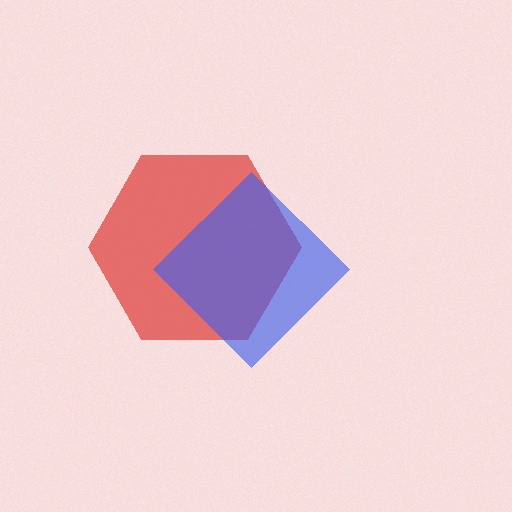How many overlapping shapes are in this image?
There are 2 overlapping shapes in the image.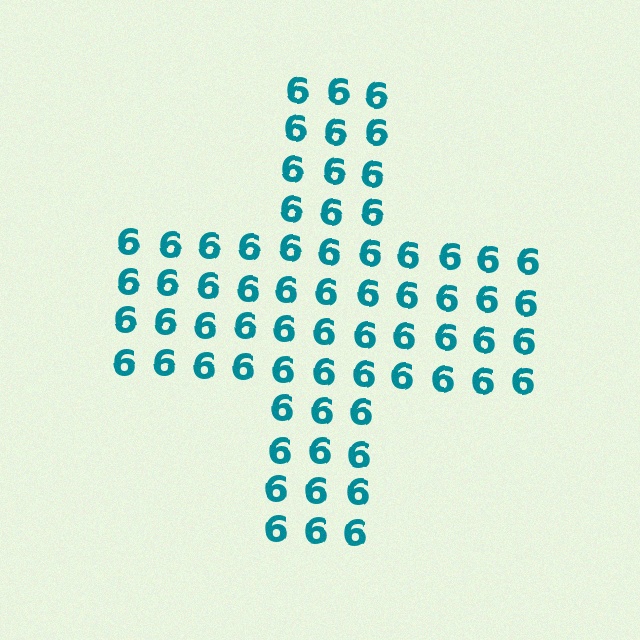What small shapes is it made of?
It is made of small digit 6's.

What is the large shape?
The large shape is a cross.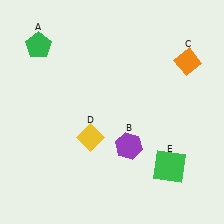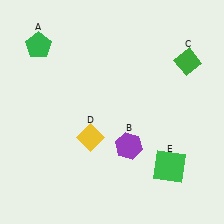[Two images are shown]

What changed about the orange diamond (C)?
In Image 1, C is orange. In Image 2, it changed to green.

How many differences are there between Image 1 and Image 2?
There is 1 difference between the two images.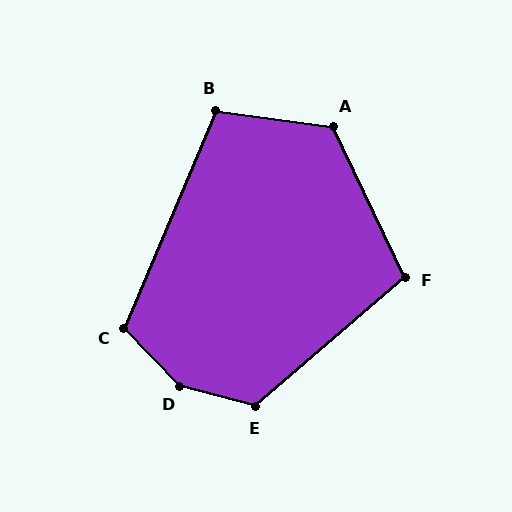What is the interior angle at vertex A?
Approximately 123 degrees (obtuse).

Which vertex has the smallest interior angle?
F, at approximately 105 degrees.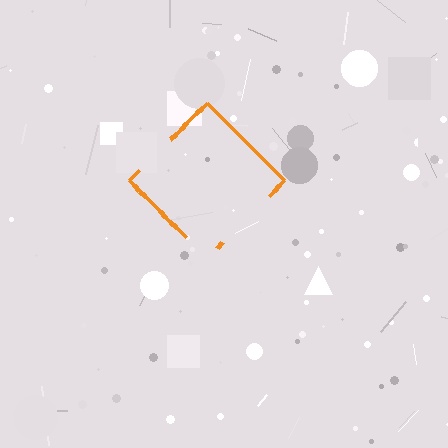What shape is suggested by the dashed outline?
The dashed outline suggests a diamond.